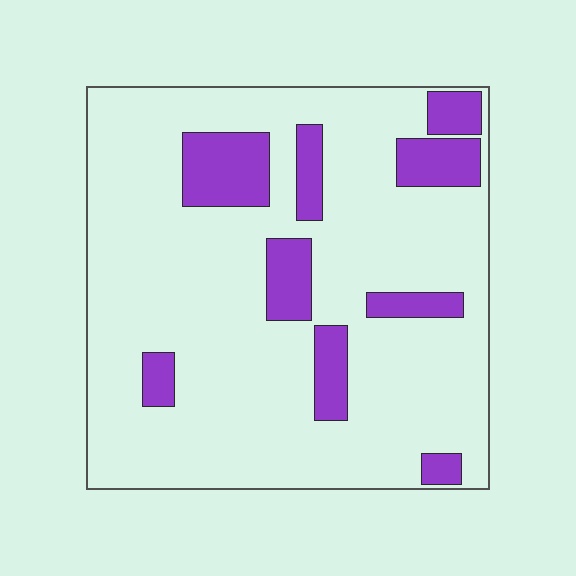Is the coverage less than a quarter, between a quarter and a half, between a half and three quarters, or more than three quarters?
Less than a quarter.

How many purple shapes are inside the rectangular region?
9.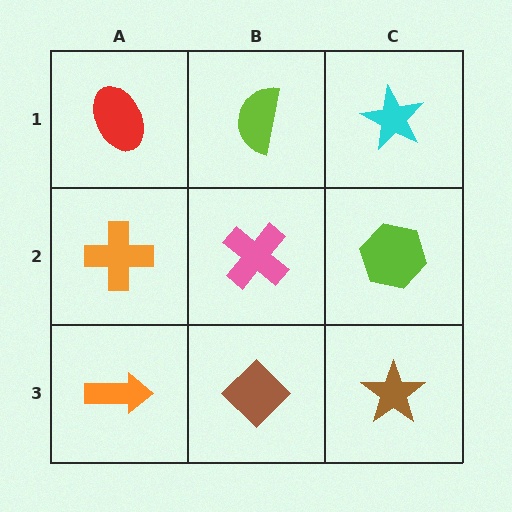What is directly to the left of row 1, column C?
A lime semicircle.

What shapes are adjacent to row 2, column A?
A red ellipse (row 1, column A), an orange arrow (row 3, column A), a pink cross (row 2, column B).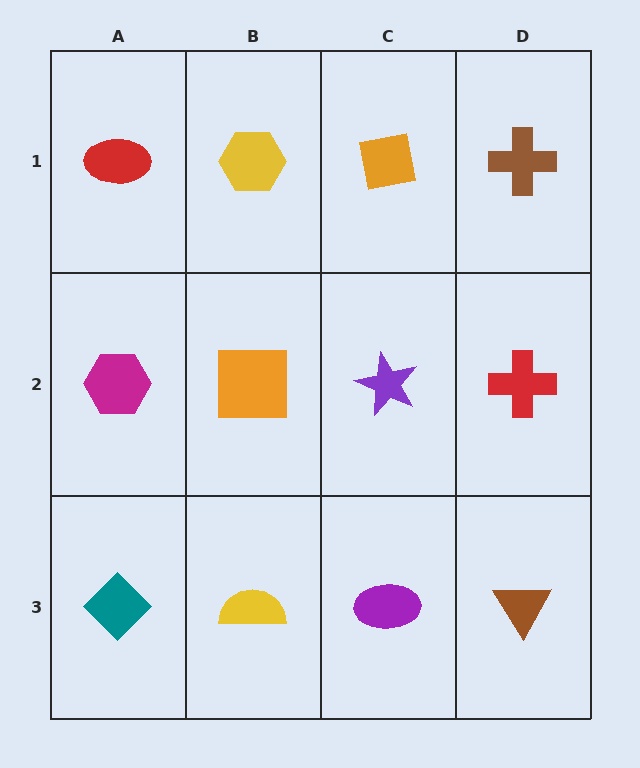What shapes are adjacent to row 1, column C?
A purple star (row 2, column C), a yellow hexagon (row 1, column B), a brown cross (row 1, column D).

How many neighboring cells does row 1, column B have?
3.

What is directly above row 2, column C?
An orange square.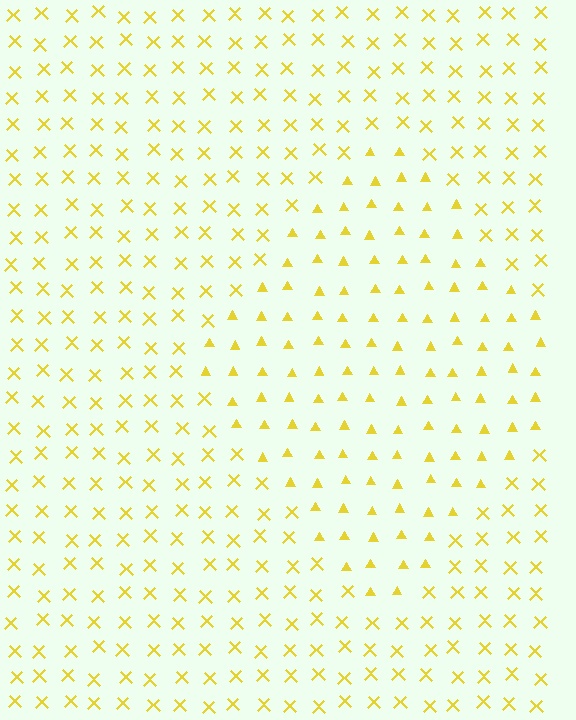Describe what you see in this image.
The image is filled with small yellow elements arranged in a uniform grid. A diamond-shaped region contains triangles, while the surrounding area contains X marks. The boundary is defined purely by the change in element shape.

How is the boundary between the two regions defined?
The boundary is defined by a change in element shape: triangles inside vs. X marks outside. All elements share the same color and spacing.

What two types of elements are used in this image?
The image uses triangles inside the diamond region and X marks outside it.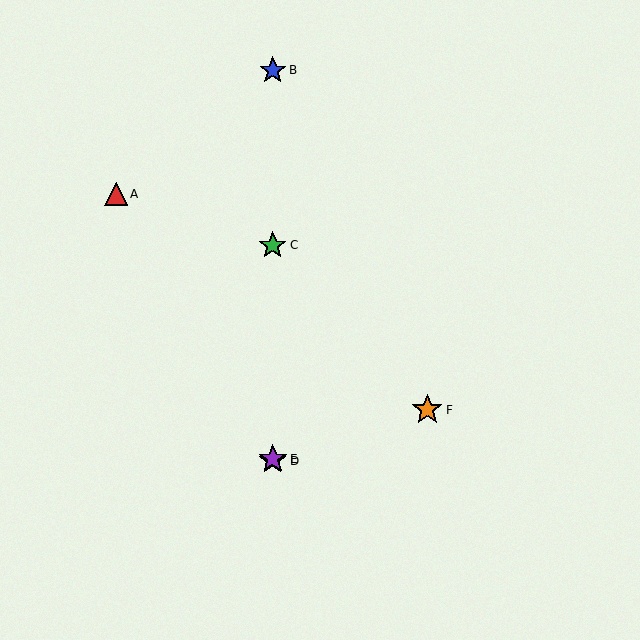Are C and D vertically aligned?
Yes, both are at x≈273.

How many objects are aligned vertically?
4 objects (B, C, D, E) are aligned vertically.